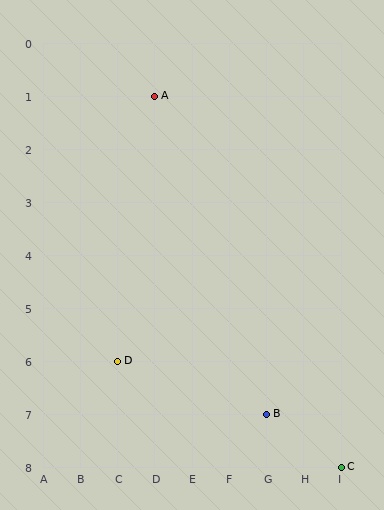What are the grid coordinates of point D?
Point D is at grid coordinates (C, 6).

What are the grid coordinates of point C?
Point C is at grid coordinates (I, 8).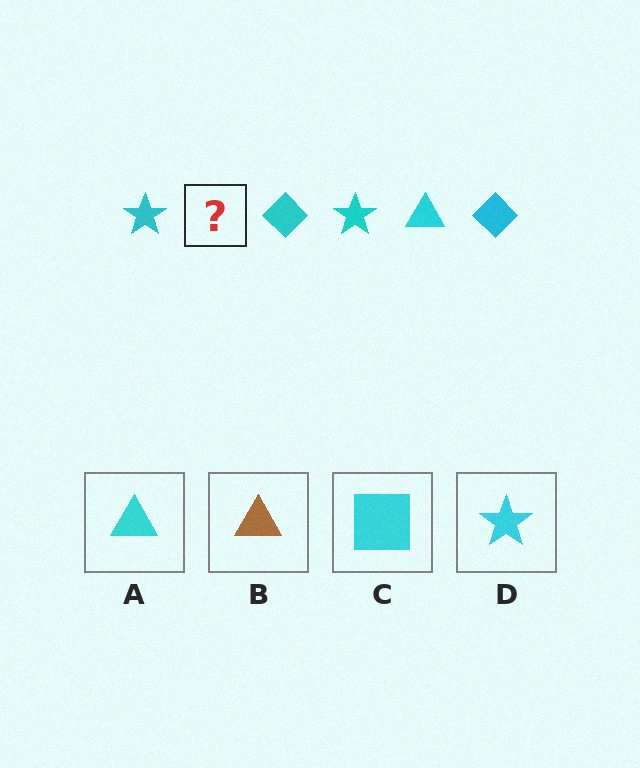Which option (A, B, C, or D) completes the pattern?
A.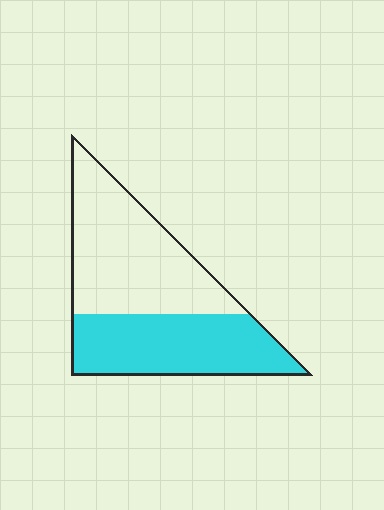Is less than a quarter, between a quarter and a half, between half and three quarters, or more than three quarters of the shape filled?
Between a quarter and a half.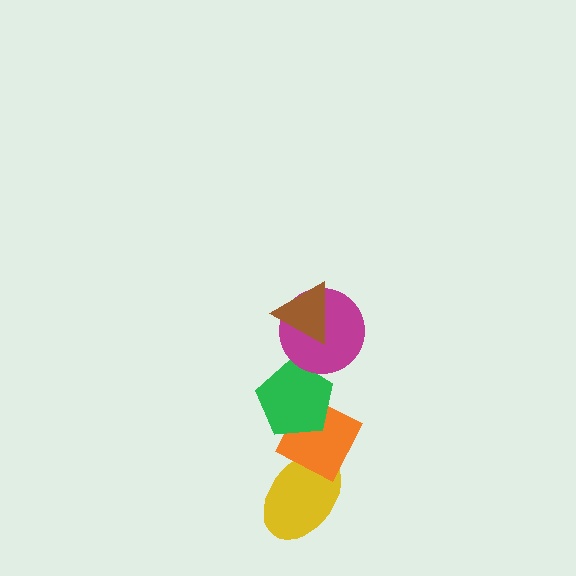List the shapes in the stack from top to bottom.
From top to bottom: the brown triangle, the magenta circle, the green pentagon, the orange diamond, the yellow ellipse.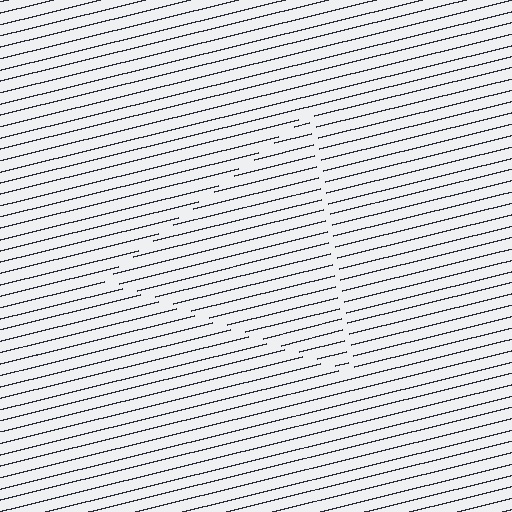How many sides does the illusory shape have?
3 sides — the line-ends trace a triangle.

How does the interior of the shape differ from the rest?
The interior of the shape contains the same grating, shifted by half a period — the contour is defined by the phase discontinuity where line-ends from the inner and outer gratings abut.